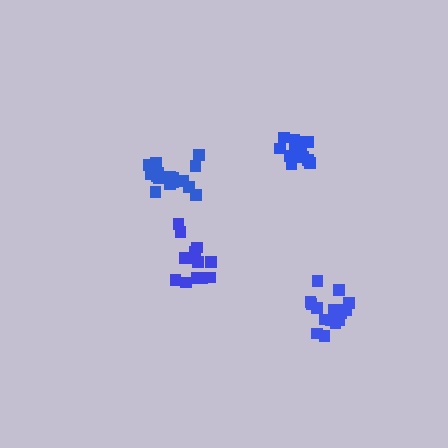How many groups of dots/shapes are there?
There are 4 groups.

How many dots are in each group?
Group 1: 13 dots, Group 2: 15 dots, Group 3: 17 dots, Group 4: 17 dots (62 total).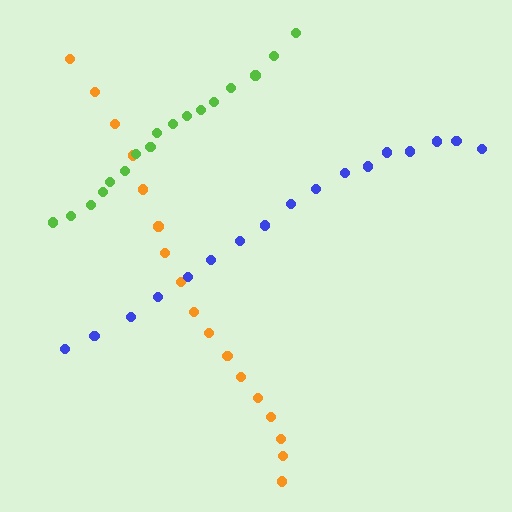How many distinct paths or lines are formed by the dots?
There are 3 distinct paths.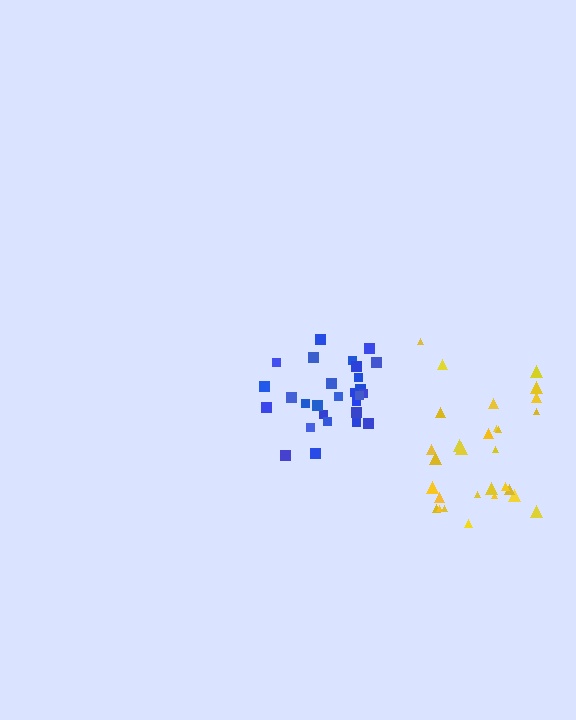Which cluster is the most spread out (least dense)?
Yellow.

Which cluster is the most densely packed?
Blue.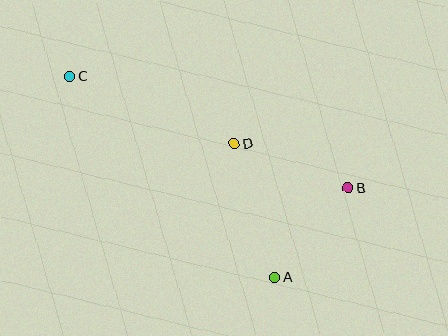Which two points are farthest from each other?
Points B and C are farthest from each other.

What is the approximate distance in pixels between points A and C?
The distance between A and C is approximately 287 pixels.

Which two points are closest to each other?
Points A and B are closest to each other.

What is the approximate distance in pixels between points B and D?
The distance between B and D is approximately 123 pixels.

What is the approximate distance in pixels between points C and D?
The distance between C and D is approximately 178 pixels.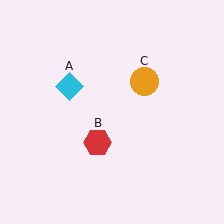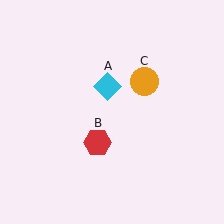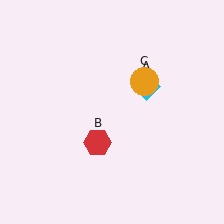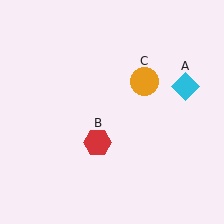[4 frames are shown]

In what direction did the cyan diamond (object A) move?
The cyan diamond (object A) moved right.